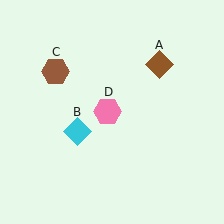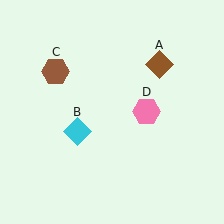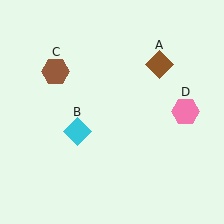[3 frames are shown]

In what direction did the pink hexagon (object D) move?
The pink hexagon (object D) moved right.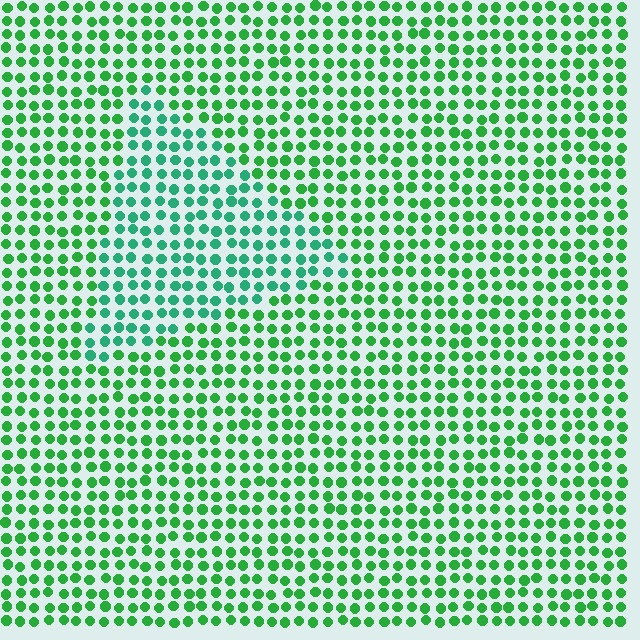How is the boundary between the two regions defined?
The boundary is defined purely by a slight shift in hue (about 28 degrees). Spacing, size, and orientation are identical on both sides.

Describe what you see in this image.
The image is filled with small green elements in a uniform arrangement. A triangle-shaped region is visible where the elements are tinted to a slightly different hue, forming a subtle color boundary.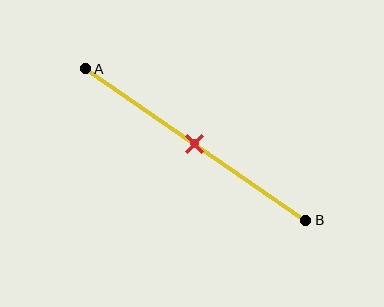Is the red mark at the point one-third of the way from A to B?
No, the mark is at about 50% from A, not at the 33% one-third point.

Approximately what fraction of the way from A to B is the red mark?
The red mark is approximately 50% of the way from A to B.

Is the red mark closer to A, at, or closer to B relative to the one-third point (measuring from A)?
The red mark is closer to point B than the one-third point of segment AB.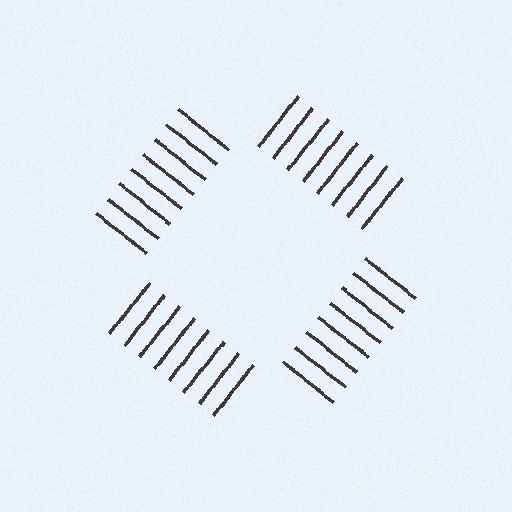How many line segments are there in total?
32 — 8 along each of the 4 edges.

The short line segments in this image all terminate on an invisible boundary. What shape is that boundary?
An illusory square — the line segments terminate on its edges but no continuous stroke is drawn.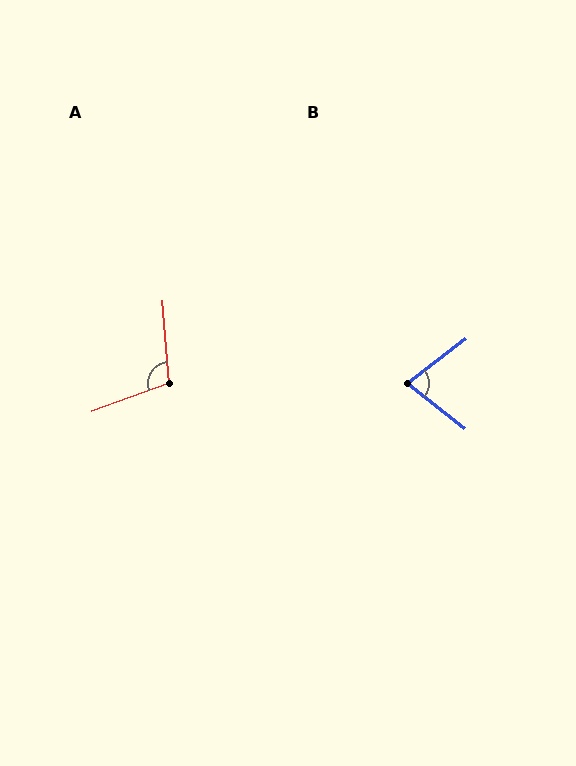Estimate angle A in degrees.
Approximately 105 degrees.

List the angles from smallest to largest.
B (76°), A (105°).